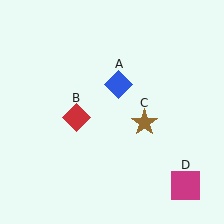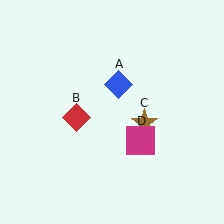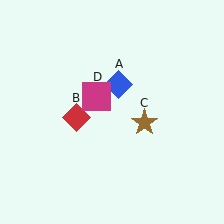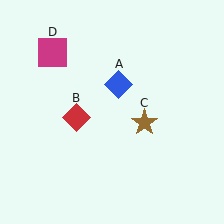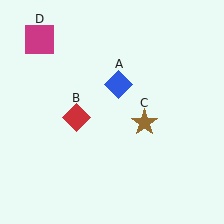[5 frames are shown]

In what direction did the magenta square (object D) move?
The magenta square (object D) moved up and to the left.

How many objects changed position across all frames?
1 object changed position: magenta square (object D).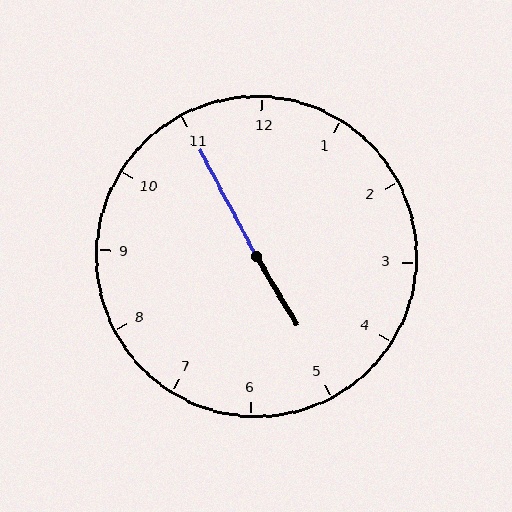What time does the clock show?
4:55.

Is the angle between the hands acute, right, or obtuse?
It is obtuse.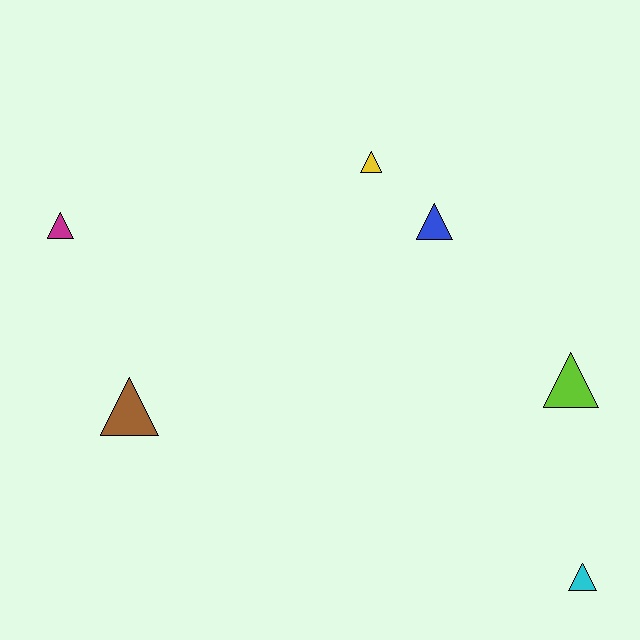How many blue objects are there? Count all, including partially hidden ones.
There is 1 blue object.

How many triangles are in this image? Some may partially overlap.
There are 6 triangles.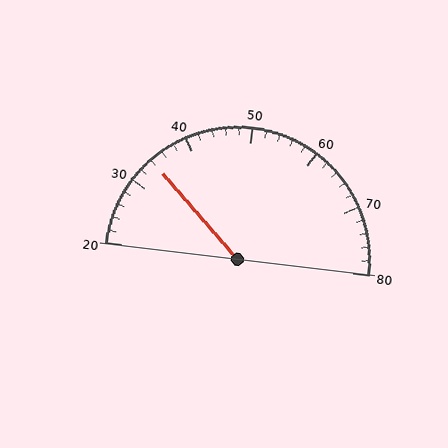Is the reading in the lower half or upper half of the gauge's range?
The reading is in the lower half of the range (20 to 80).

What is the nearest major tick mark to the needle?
The nearest major tick mark is 30.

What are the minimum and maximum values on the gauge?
The gauge ranges from 20 to 80.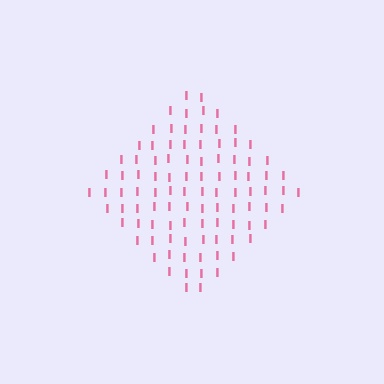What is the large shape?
The large shape is a diamond.